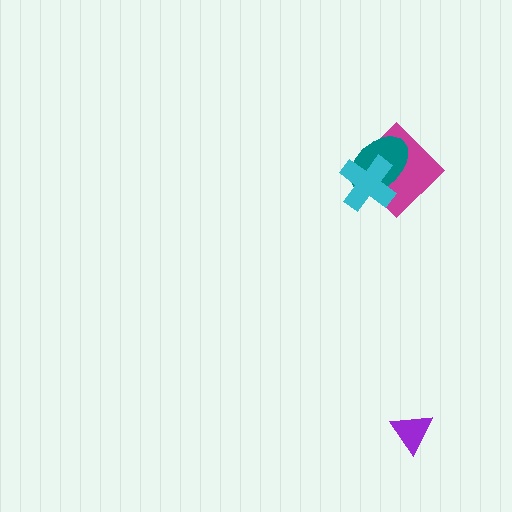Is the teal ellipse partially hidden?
Yes, it is partially covered by another shape.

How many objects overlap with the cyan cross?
2 objects overlap with the cyan cross.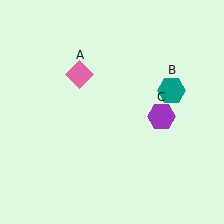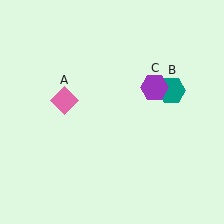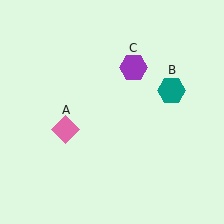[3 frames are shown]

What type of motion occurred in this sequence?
The pink diamond (object A), purple hexagon (object C) rotated counterclockwise around the center of the scene.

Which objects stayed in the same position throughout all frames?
Teal hexagon (object B) remained stationary.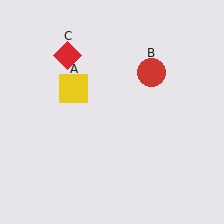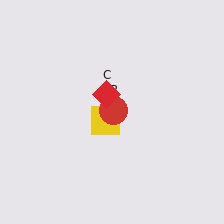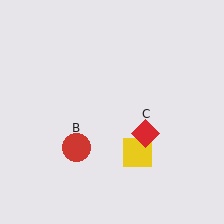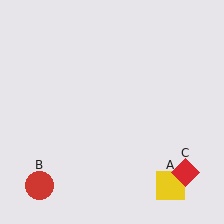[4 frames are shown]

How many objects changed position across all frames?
3 objects changed position: yellow square (object A), red circle (object B), red diamond (object C).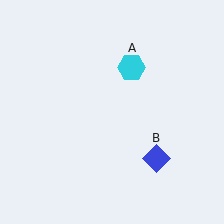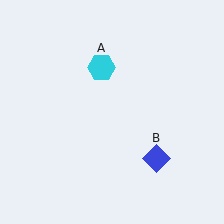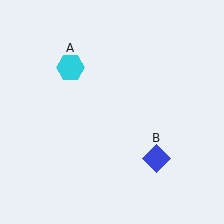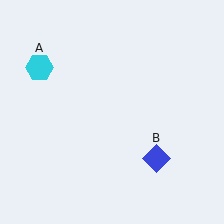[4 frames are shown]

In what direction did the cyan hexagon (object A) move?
The cyan hexagon (object A) moved left.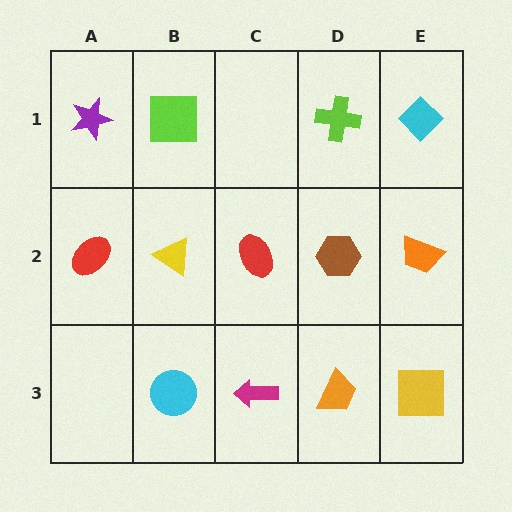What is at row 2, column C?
A red ellipse.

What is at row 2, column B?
A yellow triangle.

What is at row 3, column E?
A yellow square.